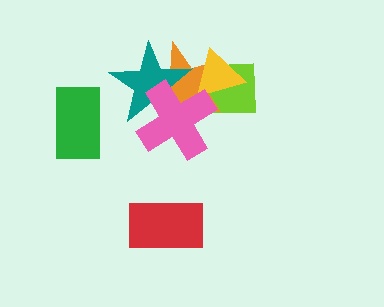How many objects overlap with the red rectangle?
0 objects overlap with the red rectangle.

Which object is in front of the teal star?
The pink cross is in front of the teal star.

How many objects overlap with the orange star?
4 objects overlap with the orange star.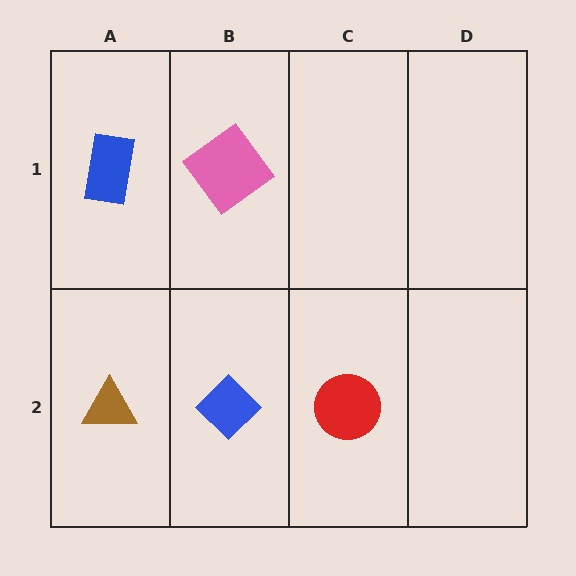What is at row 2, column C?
A red circle.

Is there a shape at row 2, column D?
No, that cell is empty.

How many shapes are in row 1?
2 shapes.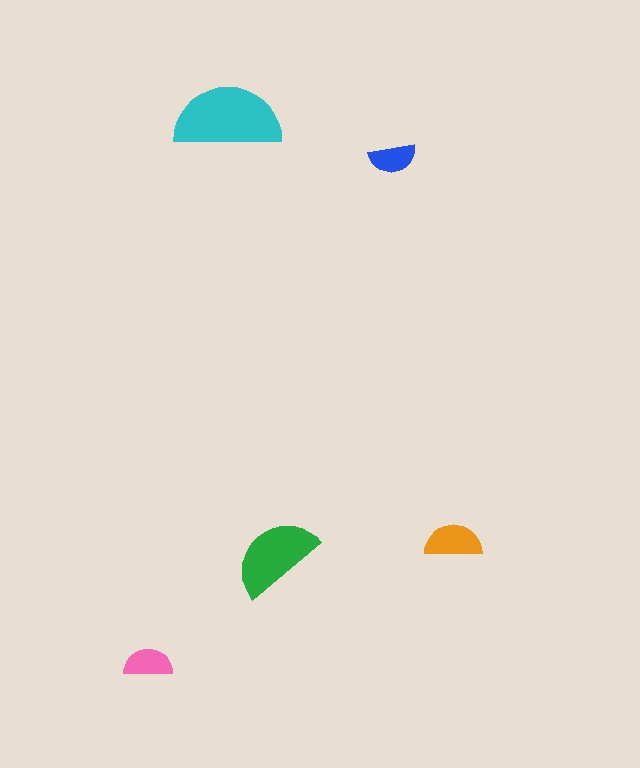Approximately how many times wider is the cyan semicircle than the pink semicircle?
About 2 times wider.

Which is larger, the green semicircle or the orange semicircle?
The green one.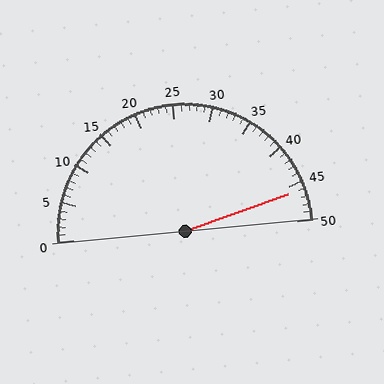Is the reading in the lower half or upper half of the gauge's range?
The reading is in the upper half of the range (0 to 50).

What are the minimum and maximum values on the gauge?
The gauge ranges from 0 to 50.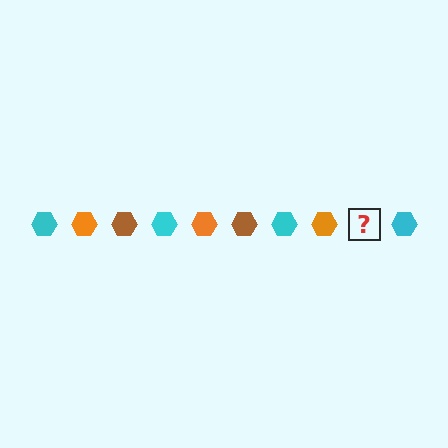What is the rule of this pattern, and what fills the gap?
The rule is that the pattern cycles through cyan, orange, brown hexagons. The gap should be filled with a brown hexagon.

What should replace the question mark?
The question mark should be replaced with a brown hexagon.